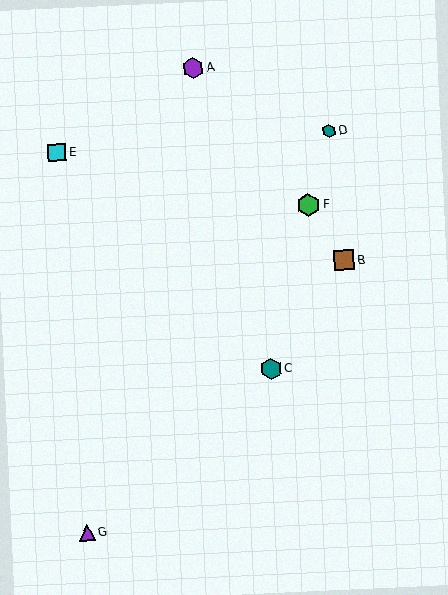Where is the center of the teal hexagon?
The center of the teal hexagon is at (329, 131).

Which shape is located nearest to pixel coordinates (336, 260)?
The brown square (labeled B) at (344, 260) is nearest to that location.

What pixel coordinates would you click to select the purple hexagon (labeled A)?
Click at (193, 68) to select the purple hexagon A.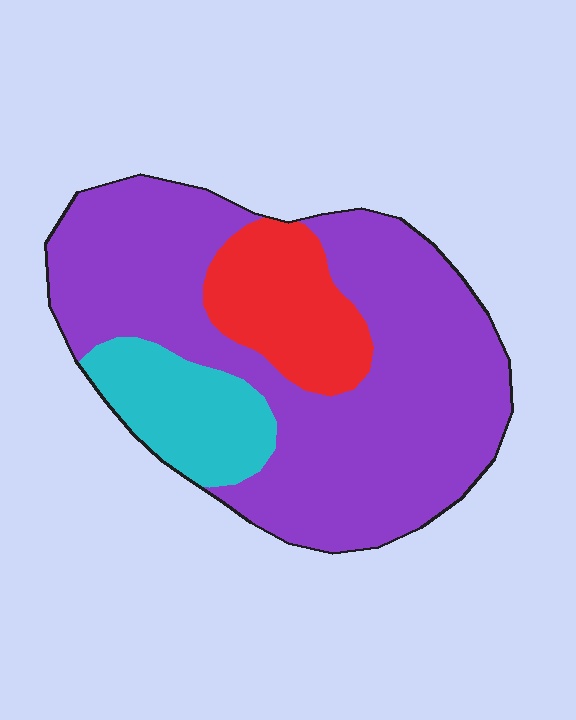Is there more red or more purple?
Purple.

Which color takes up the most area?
Purple, at roughly 70%.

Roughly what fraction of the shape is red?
Red covers 16% of the shape.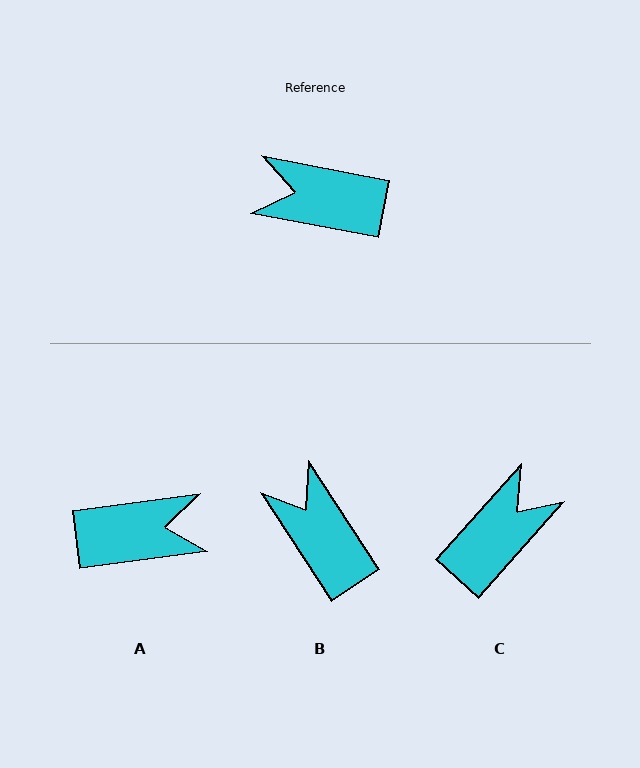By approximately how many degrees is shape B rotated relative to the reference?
Approximately 46 degrees clockwise.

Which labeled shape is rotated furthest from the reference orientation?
A, about 162 degrees away.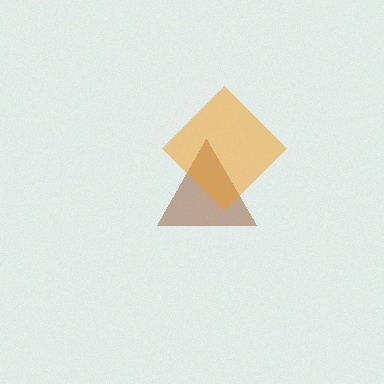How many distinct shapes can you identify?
There are 2 distinct shapes: a brown triangle, an orange diamond.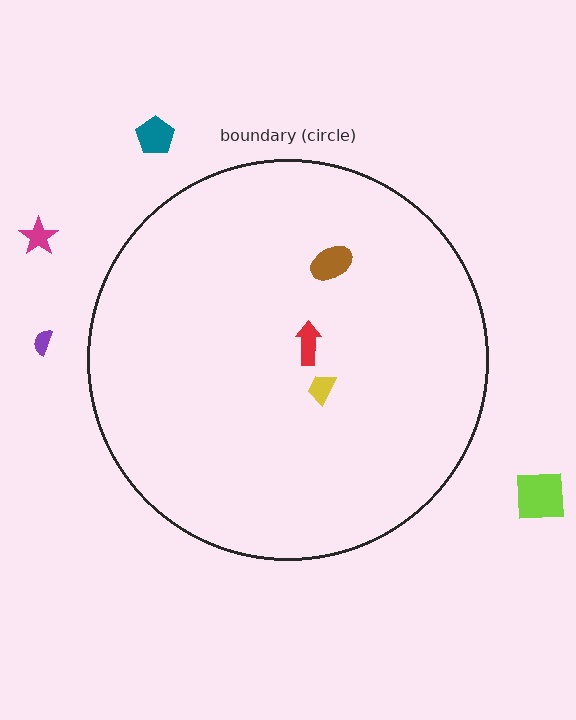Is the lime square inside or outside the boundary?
Outside.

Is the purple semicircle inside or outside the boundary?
Outside.